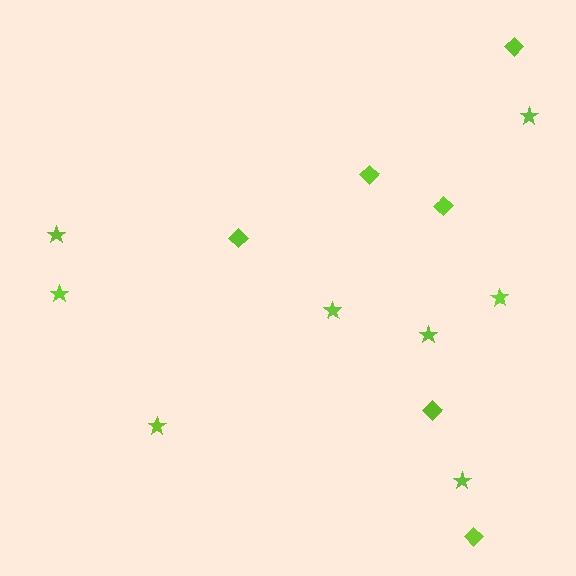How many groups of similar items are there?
There are 2 groups: one group of stars (8) and one group of diamonds (6).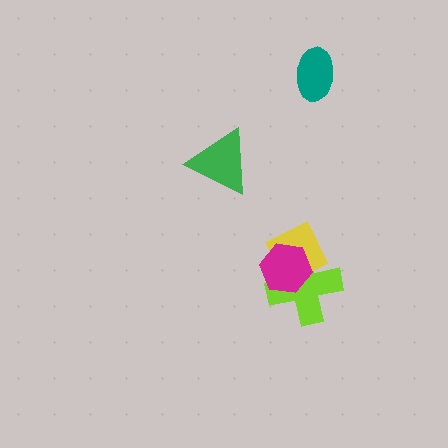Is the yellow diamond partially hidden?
Yes, it is partially covered by another shape.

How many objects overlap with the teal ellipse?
0 objects overlap with the teal ellipse.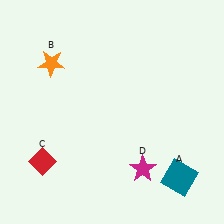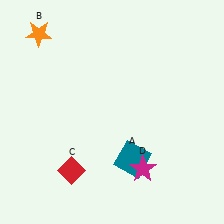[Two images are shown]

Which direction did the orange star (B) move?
The orange star (B) moved up.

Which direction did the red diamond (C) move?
The red diamond (C) moved right.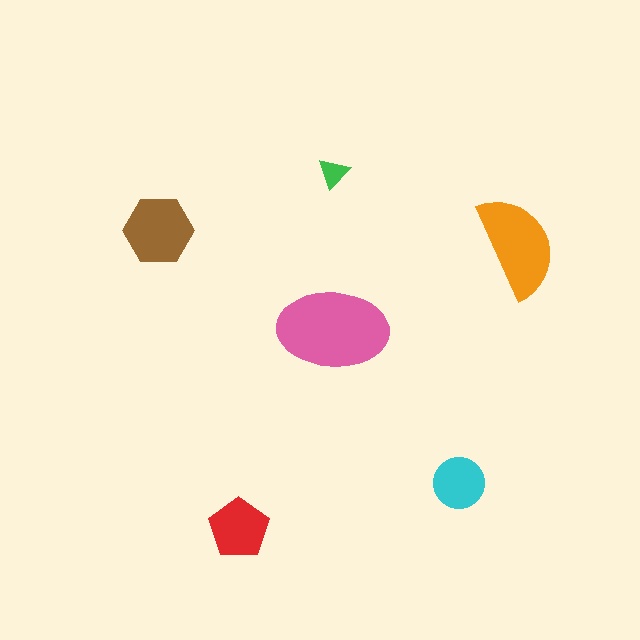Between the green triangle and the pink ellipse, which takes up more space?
The pink ellipse.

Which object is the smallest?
The green triangle.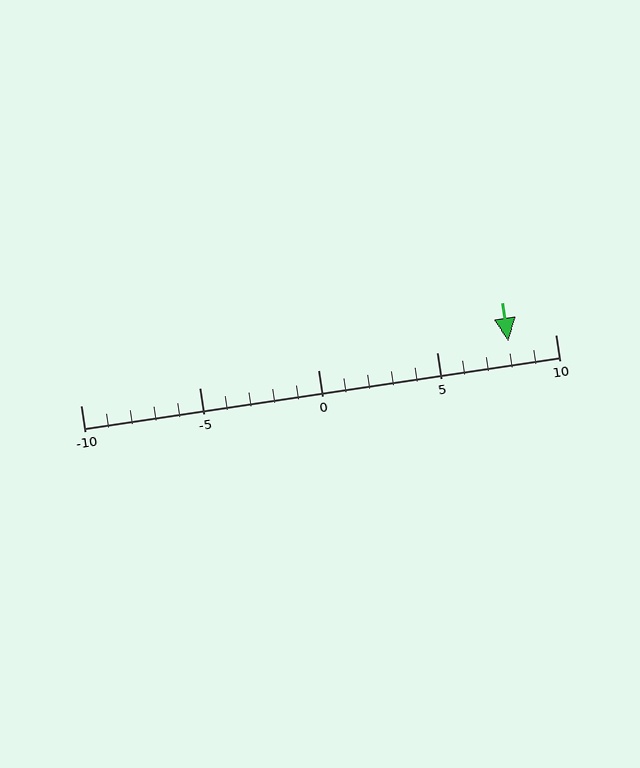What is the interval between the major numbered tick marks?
The major tick marks are spaced 5 units apart.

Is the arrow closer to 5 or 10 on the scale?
The arrow is closer to 10.